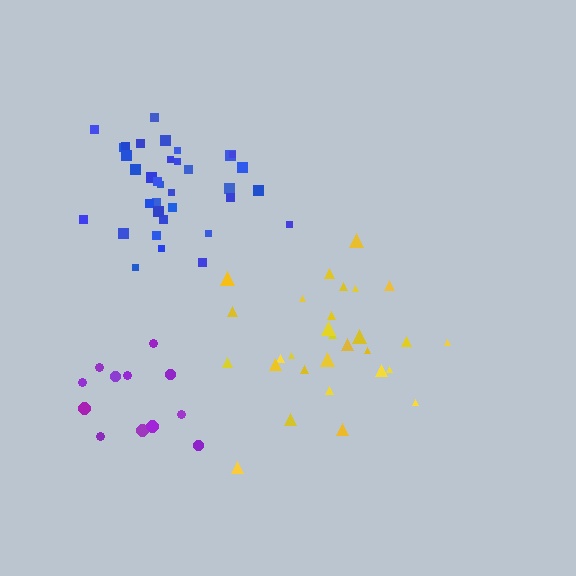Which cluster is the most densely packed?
Blue.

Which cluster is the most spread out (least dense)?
Purple.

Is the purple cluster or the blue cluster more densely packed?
Blue.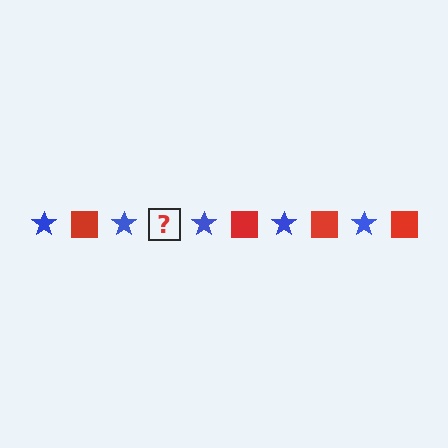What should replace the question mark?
The question mark should be replaced with a red square.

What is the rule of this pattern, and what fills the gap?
The rule is that the pattern alternates between blue star and red square. The gap should be filled with a red square.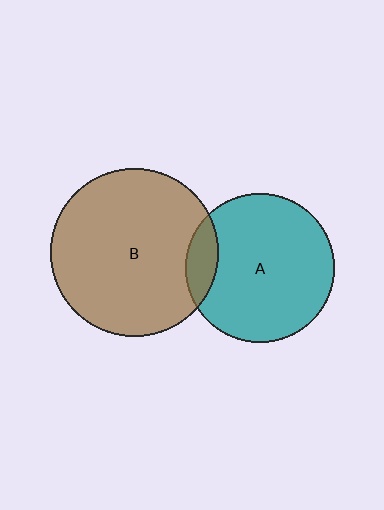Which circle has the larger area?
Circle B (brown).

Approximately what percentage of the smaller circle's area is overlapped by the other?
Approximately 10%.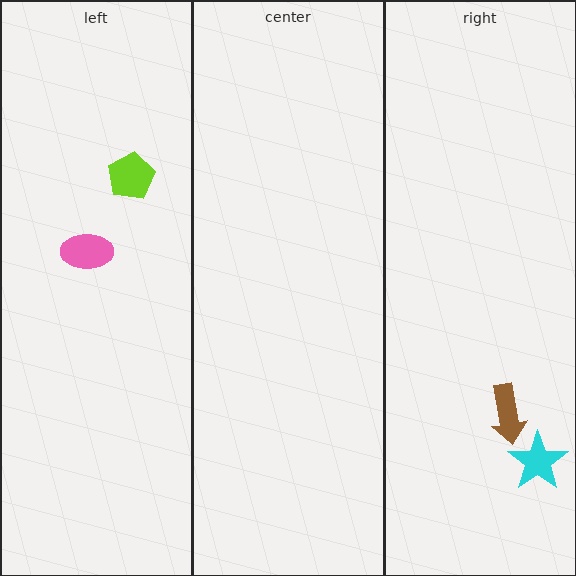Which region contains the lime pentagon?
The left region.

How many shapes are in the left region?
2.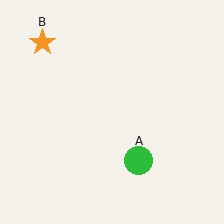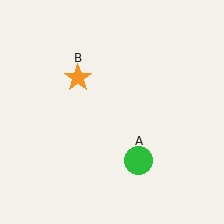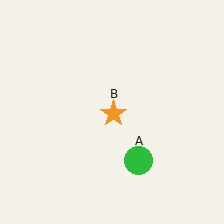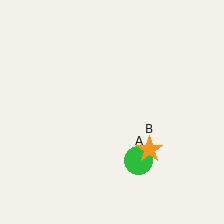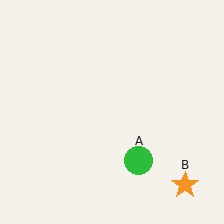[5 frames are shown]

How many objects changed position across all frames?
1 object changed position: orange star (object B).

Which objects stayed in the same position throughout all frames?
Green circle (object A) remained stationary.